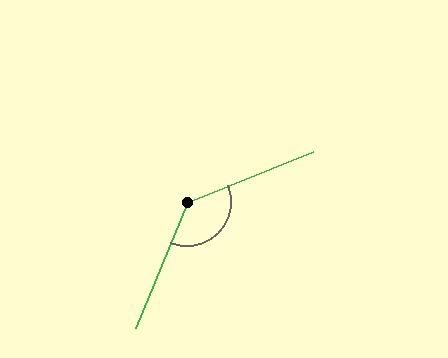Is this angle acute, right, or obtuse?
It is obtuse.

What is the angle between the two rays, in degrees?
Approximately 134 degrees.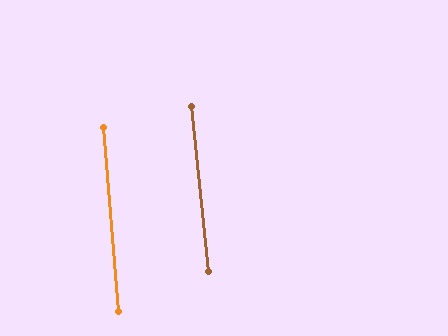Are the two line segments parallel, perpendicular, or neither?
Parallel — their directions differ by only 1.0°.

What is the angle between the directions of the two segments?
Approximately 1 degree.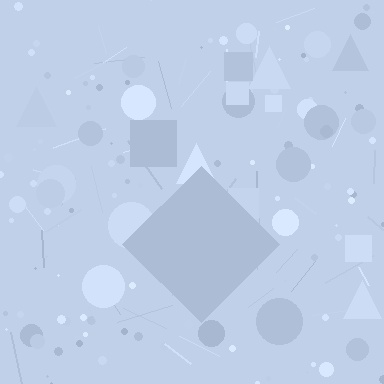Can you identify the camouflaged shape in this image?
The camouflaged shape is a diamond.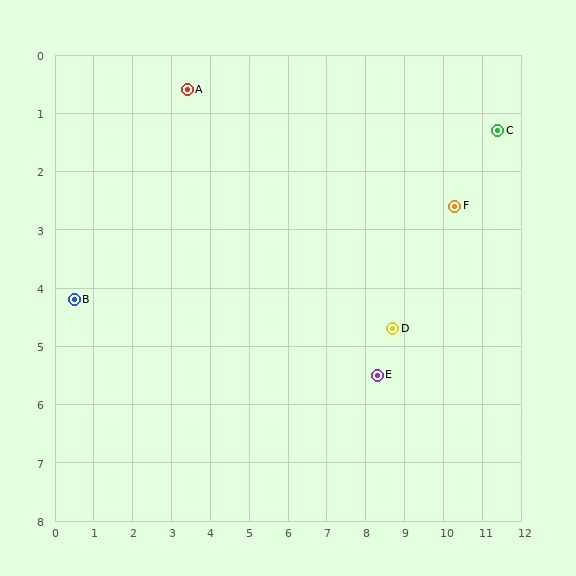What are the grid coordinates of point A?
Point A is at approximately (3.4, 0.6).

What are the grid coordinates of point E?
Point E is at approximately (8.3, 5.5).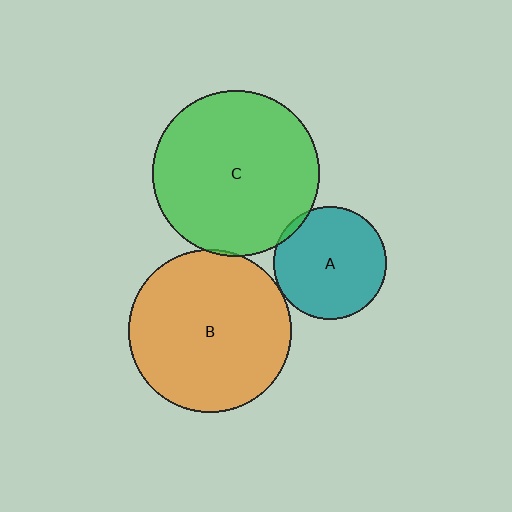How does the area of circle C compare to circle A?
Approximately 2.2 times.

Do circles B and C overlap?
Yes.